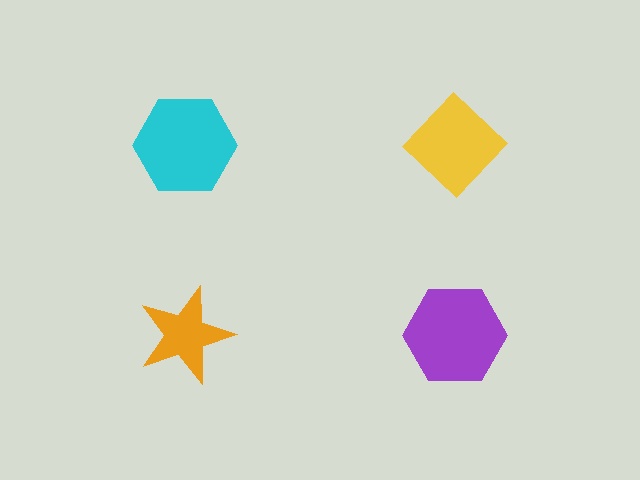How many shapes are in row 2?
2 shapes.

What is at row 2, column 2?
A purple hexagon.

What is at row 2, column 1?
An orange star.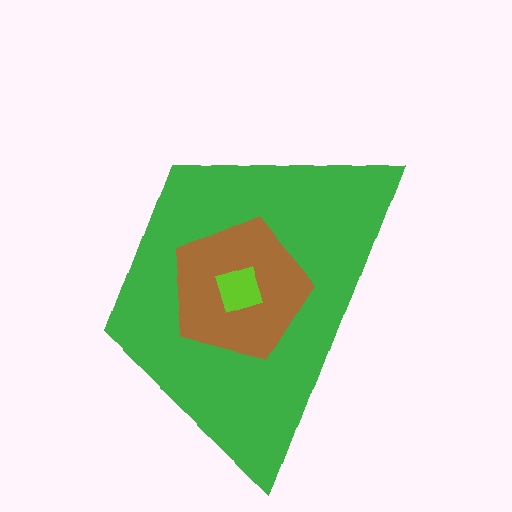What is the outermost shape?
The green trapezoid.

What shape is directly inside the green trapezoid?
The brown pentagon.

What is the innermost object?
The lime square.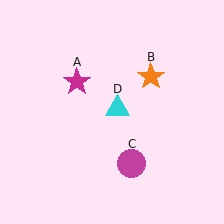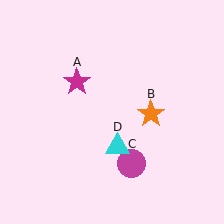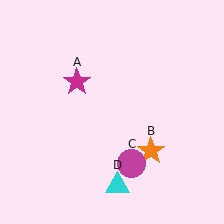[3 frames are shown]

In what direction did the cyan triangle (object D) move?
The cyan triangle (object D) moved down.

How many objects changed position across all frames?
2 objects changed position: orange star (object B), cyan triangle (object D).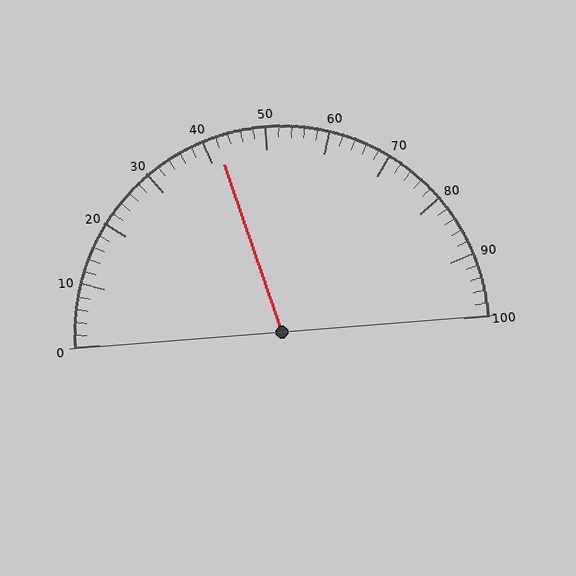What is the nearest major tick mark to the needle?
The nearest major tick mark is 40.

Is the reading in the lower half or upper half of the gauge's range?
The reading is in the lower half of the range (0 to 100).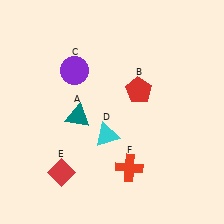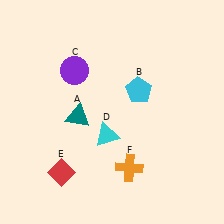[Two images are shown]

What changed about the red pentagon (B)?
In Image 1, B is red. In Image 2, it changed to cyan.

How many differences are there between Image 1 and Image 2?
There are 2 differences between the two images.